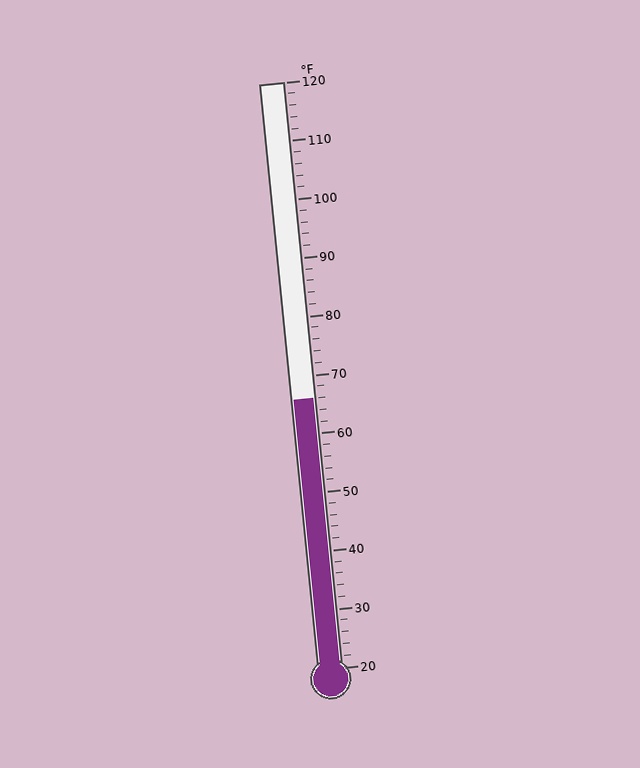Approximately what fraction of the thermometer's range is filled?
The thermometer is filled to approximately 45% of its range.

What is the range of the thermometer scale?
The thermometer scale ranges from 20°F to 120°F.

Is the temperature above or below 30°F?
The temperature is above 30°F.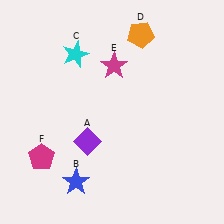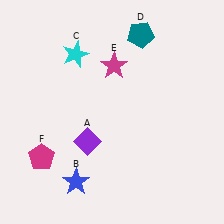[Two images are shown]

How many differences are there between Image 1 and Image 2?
There is 1 difference between the two images.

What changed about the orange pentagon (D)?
In Image 1, D is orange. In Image 2, it changed to teal.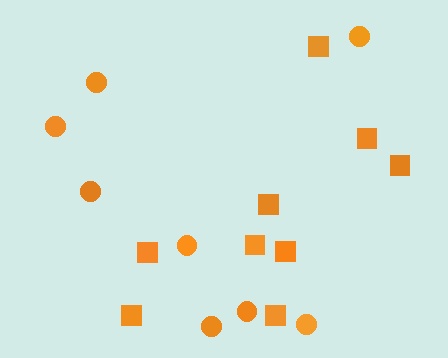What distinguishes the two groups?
There are 2 groups: one group of squares (9) and one group of circles (8).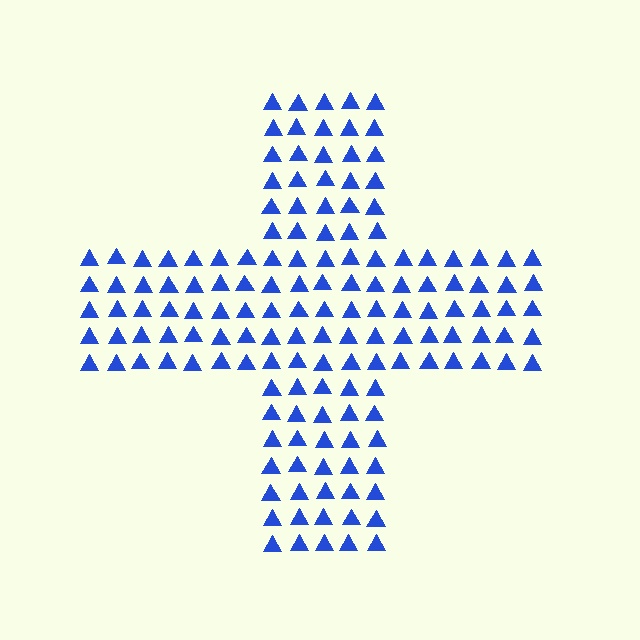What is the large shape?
The large shape is a cross.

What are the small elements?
The small elements are triangles.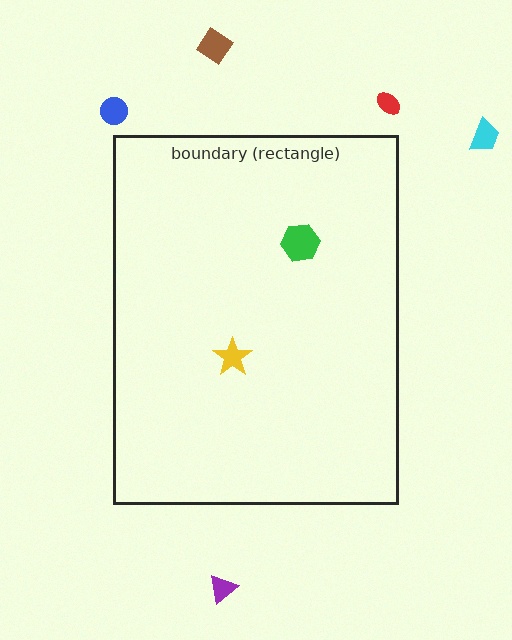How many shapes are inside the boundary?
2 inside, 5 outside.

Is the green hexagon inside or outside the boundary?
Inside.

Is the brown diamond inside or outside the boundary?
Outside.